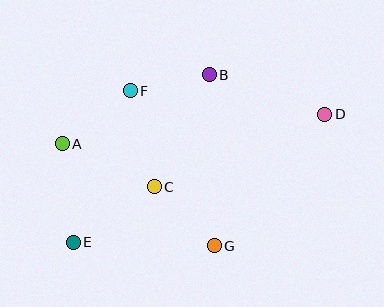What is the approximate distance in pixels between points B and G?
The distance between B and G is approximately 171 pixels.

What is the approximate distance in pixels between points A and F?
The distance between A and F is approximately 86 pixels.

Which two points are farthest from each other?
Points D and E are farthest from each other.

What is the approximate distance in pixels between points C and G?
The distance between C and G is approximately 84 pixels.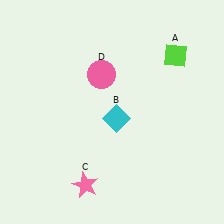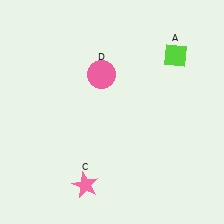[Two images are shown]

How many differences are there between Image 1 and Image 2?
There is 1 difference between the two images.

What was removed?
The cyan diamond (B) was removed in Image 2.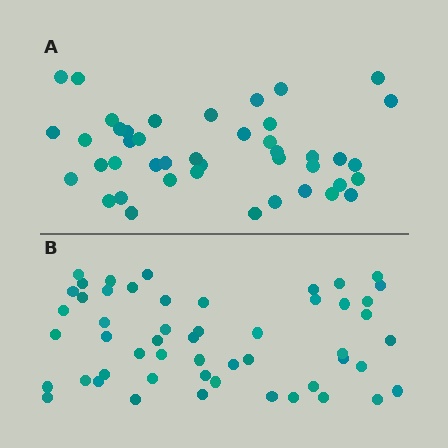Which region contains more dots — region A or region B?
Region B (the bottom region) has more dots.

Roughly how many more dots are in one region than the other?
Region B has roughly 8 or so more dots than region A.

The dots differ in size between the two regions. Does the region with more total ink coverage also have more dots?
No. Region A has more total ink coverage because its dots are larger, but region B actually contains more individual dots. Total area can be misleading — the number of items is what matters here.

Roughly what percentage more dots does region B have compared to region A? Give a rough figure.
About 20% more.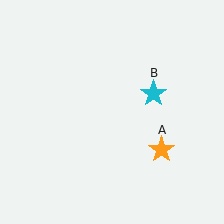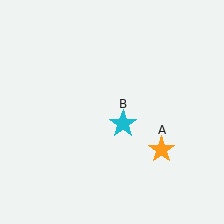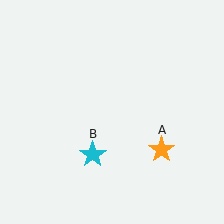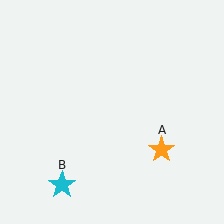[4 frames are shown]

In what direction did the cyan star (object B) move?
The cyan star (object B) moved down and to the left.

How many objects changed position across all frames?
1 object changed position: cyan star (object B).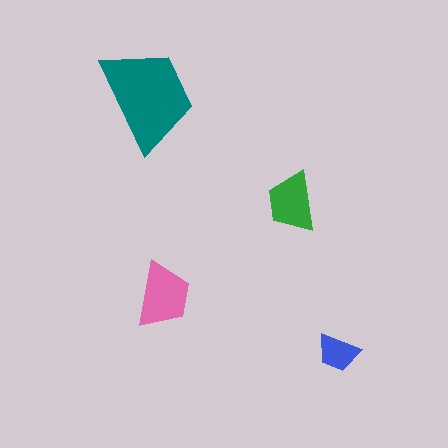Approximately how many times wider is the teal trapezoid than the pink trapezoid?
About 1.5 times wider.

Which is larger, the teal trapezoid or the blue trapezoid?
The teal one.